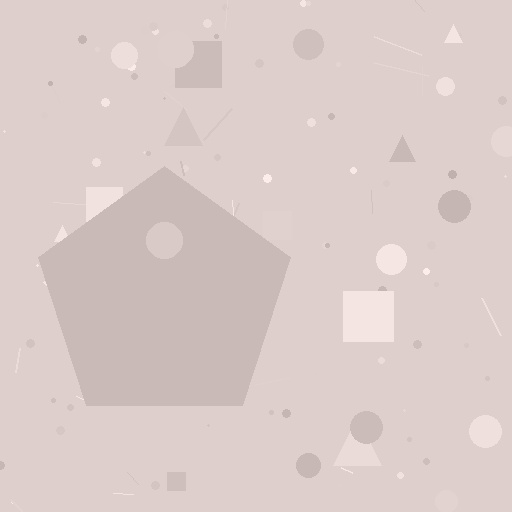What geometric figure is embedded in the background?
A pentagon is embedded in the background.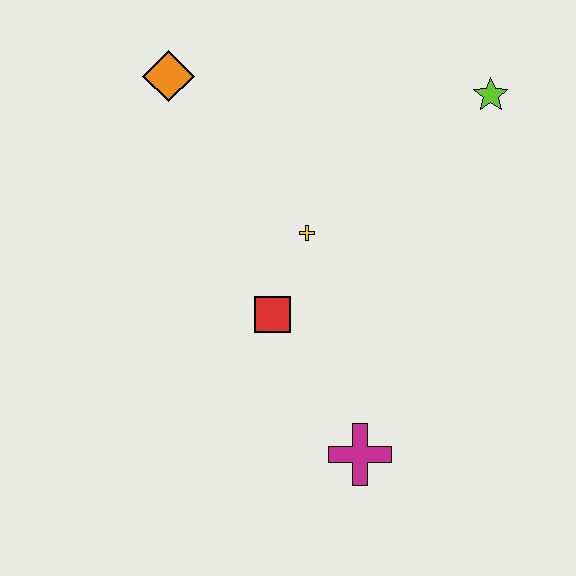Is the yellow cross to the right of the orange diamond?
Yes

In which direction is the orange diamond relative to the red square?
The orange diamond is above the red square.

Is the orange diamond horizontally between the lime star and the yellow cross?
No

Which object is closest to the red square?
The yellow cross is closest to the red square.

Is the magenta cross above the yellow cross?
No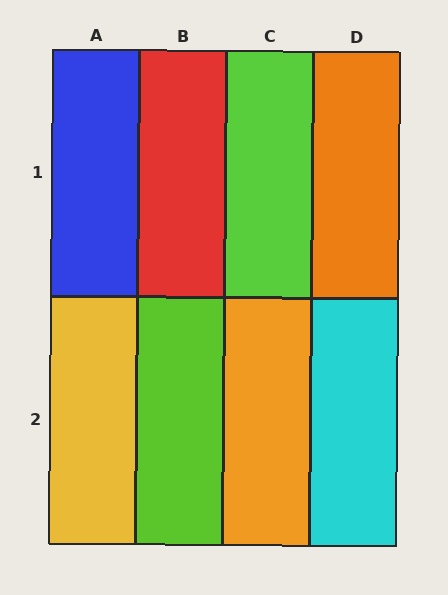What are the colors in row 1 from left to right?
Blue, red, lime, orange.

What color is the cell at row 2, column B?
Lime.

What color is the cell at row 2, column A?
Yellow.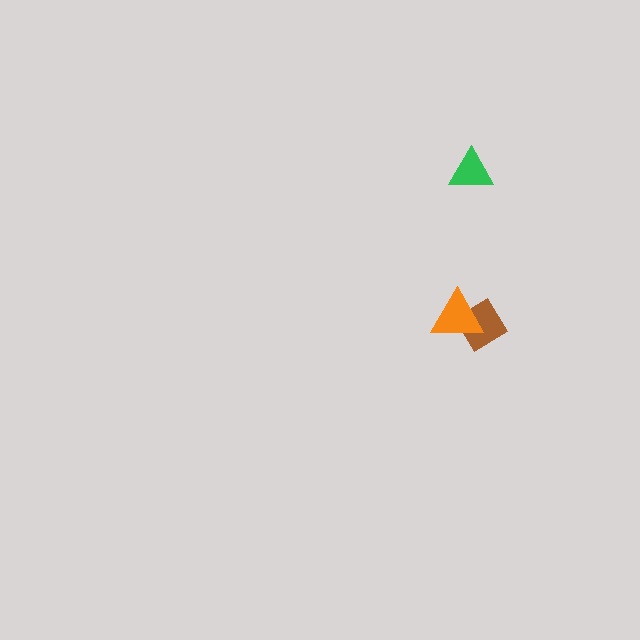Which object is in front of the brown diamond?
The orange triangle is in front of the brown diamond.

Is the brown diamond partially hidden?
Yes, it is partially covered by another shape.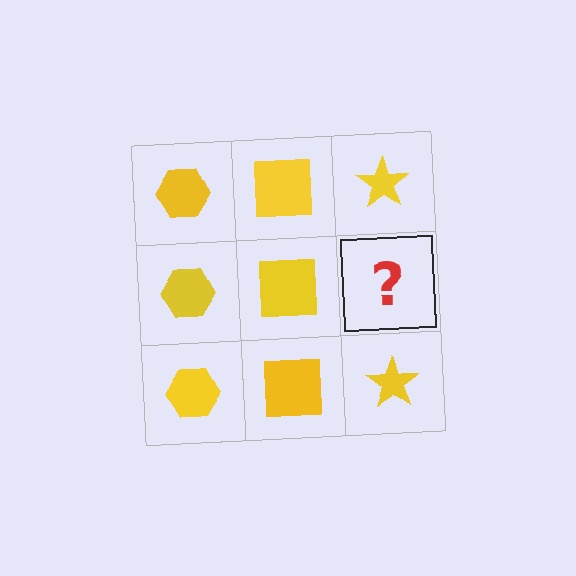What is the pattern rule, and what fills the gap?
The rule is that each column has a consistent shape. The gap should be filled with a yellow star.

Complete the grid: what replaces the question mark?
The question mark should be replaced with a yellow star.